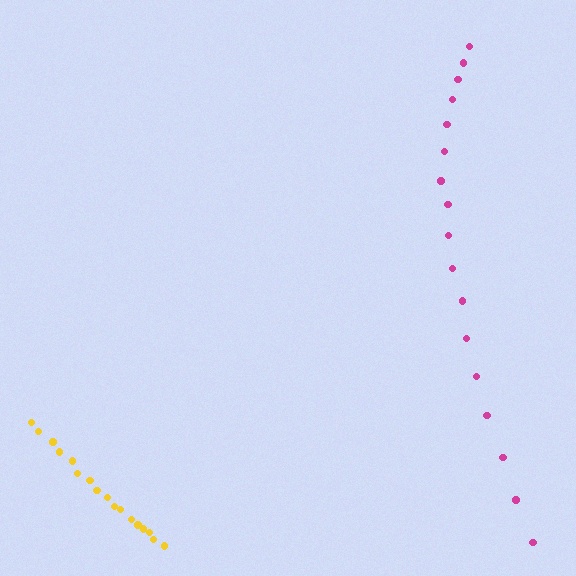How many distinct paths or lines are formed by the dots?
There are 2 distinct paths.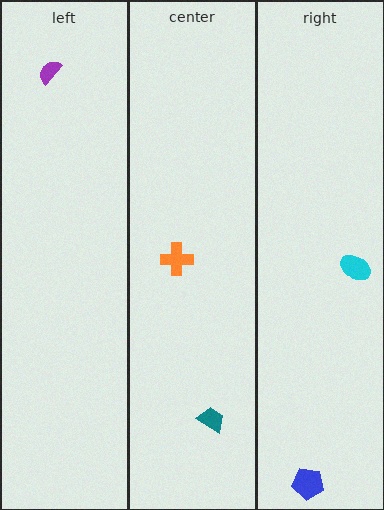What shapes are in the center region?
The orange cross, the teal trapezoid.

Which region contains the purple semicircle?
The left region.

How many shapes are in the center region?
2.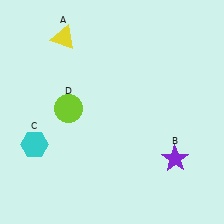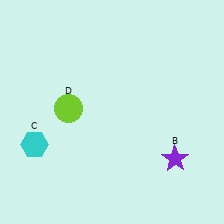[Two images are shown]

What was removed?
The yellow triangle (A) was removed in Image 2.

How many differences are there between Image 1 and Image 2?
There is 1 difference between the two images.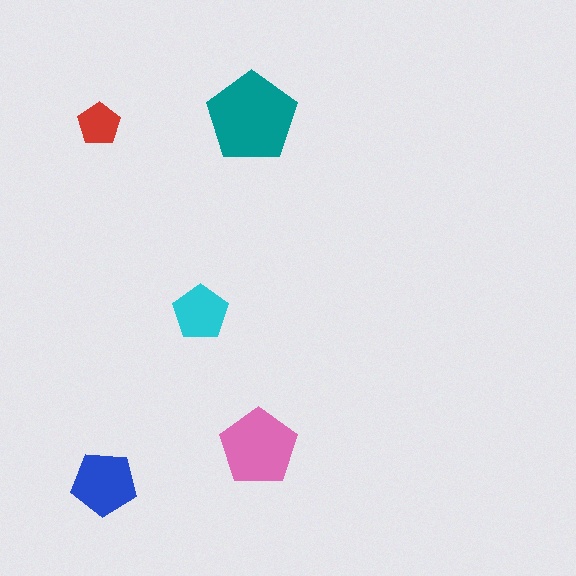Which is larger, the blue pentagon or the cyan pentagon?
The blue one.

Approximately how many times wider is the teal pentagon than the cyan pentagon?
About 1.5 times wider.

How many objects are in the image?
There are 5 objects in the image.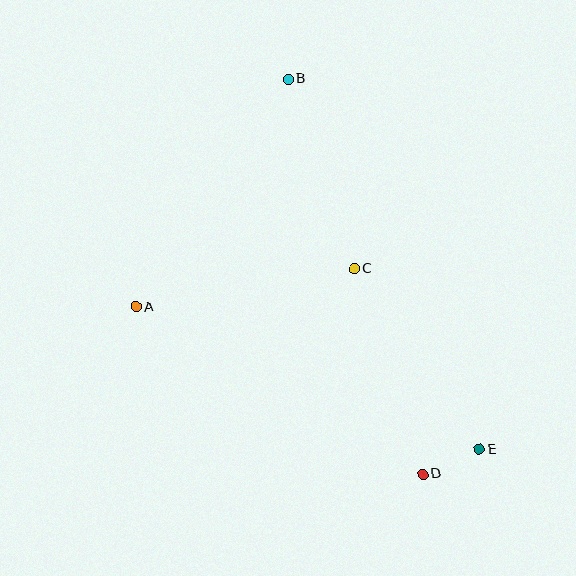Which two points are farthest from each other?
Points B and D are farthest from each other.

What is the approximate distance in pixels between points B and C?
The distance between B and C is approximately 201 pixels.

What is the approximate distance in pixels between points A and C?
The distance between A and C is approximately 222 pixels.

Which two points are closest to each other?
Points D and E are closest to each other.